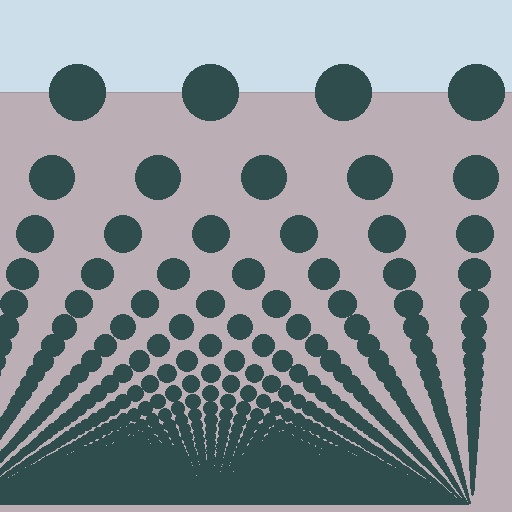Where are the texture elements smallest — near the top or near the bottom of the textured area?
Near the bottom.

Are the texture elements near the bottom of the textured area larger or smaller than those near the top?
Smaller. The gradient is inverted — elements near the bottom are smaller and denser.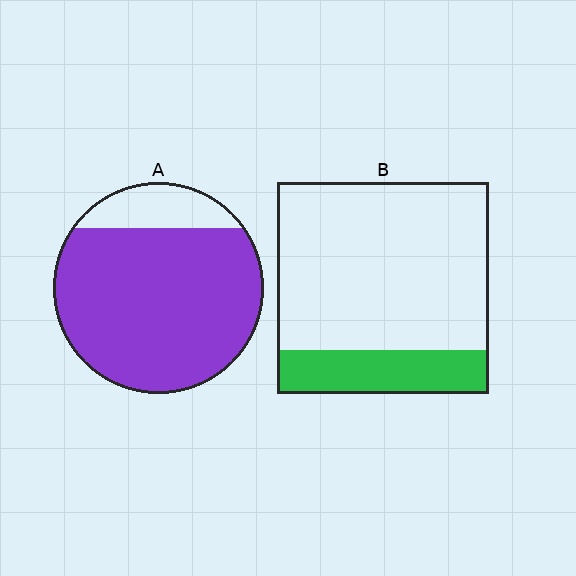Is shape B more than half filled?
No.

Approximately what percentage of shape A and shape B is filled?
A is approximately 85% and B is approximately 20%.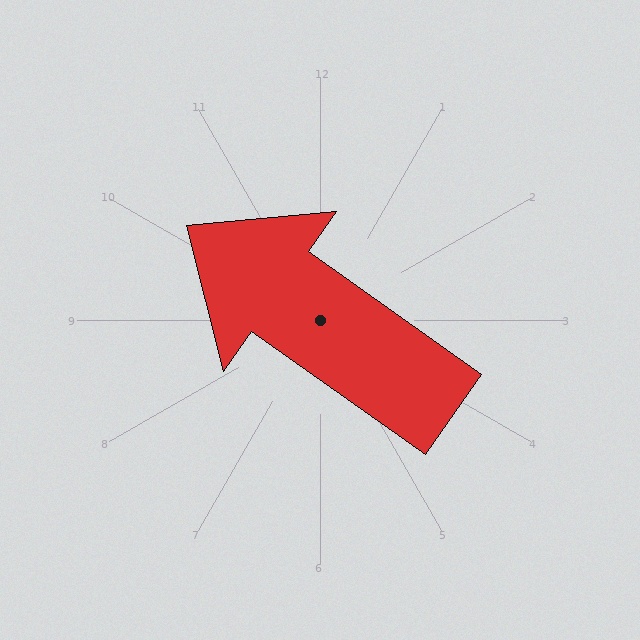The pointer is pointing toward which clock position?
Roughly 10 o'clock.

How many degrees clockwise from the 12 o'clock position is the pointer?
Approximately 305 degrees.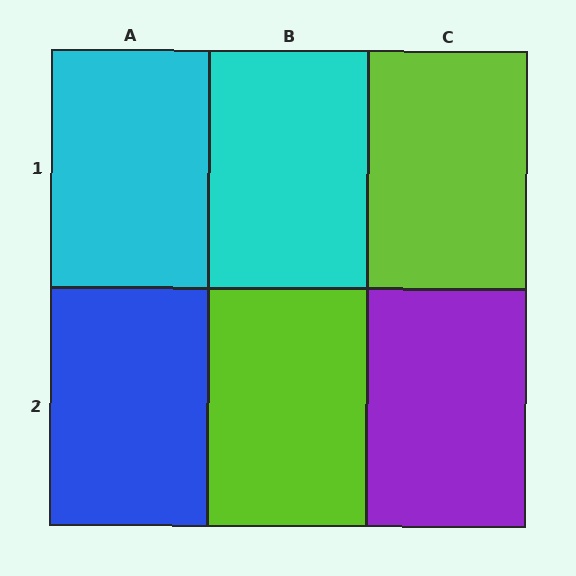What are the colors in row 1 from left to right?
Cyan, cyan, lime.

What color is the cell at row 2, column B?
Lime.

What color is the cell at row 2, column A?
Blue.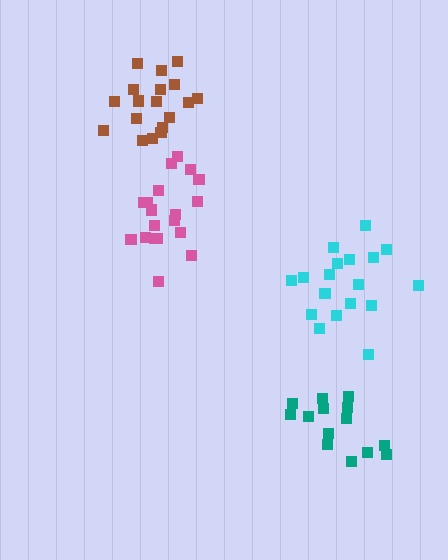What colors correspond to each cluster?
The clusters are colored: pink, brown, teal, cyan.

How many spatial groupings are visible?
There are 4 spatial groupings.